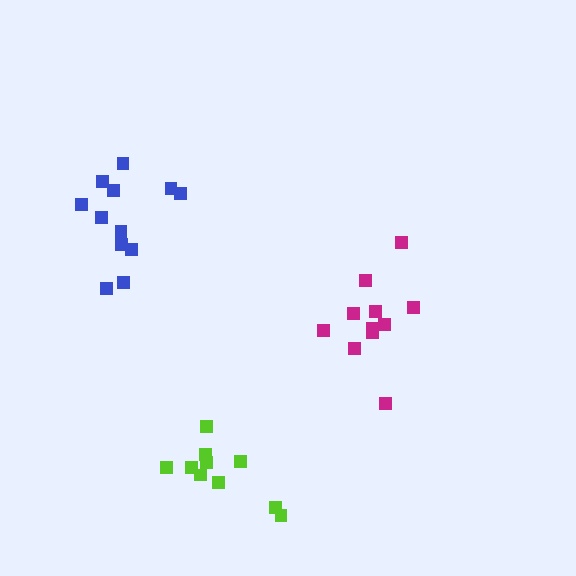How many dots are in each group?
Group 1: 11 dots, Group 2: 12 dots, Group 3: 10 dots (33 total).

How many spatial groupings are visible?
There are 3 spatial groupings.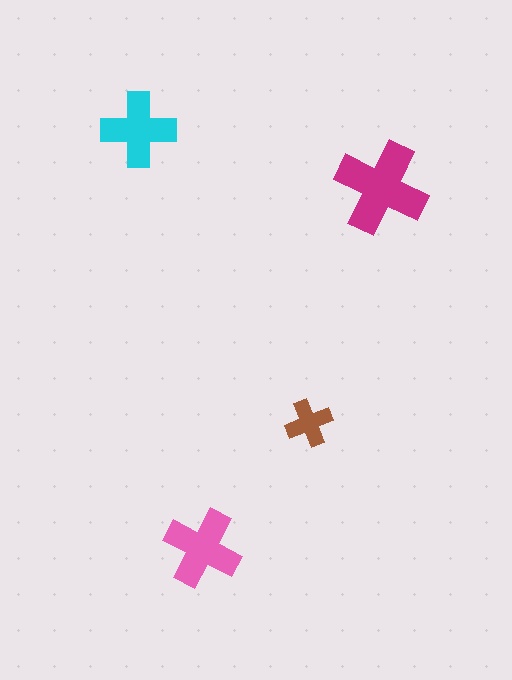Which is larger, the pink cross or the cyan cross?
The pink one.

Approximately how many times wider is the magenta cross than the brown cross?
About 2 times wider.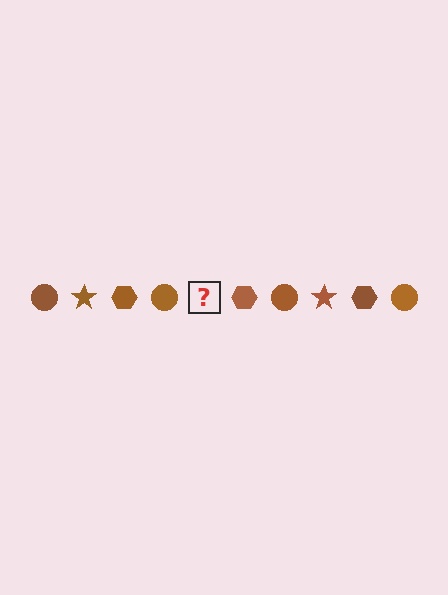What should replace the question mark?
The question mark should be replaced with a brown star.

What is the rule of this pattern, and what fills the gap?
The rule is that the pattern cycles through circle, star, hexagon shapes in brown. The gap should be filled with a brown star.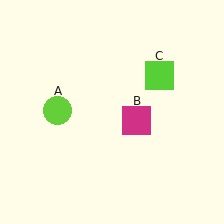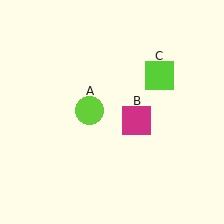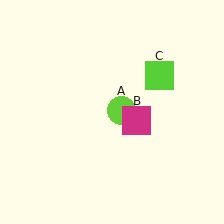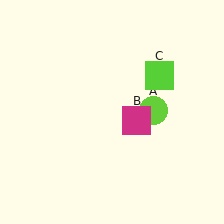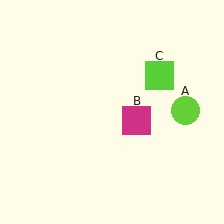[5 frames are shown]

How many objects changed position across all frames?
1 object changed position: lime circle (object A).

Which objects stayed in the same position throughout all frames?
Magenta square (object B) and lime square (object C) remained stationary.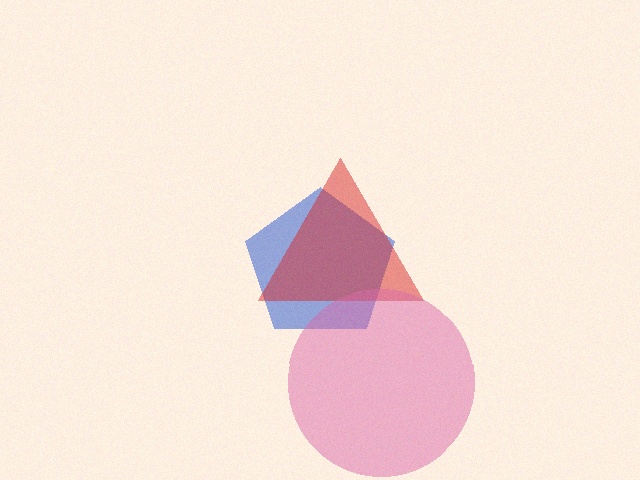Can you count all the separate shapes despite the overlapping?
Yes, there are 3 separate shapes.